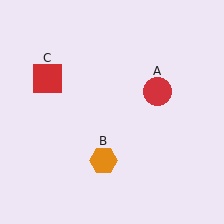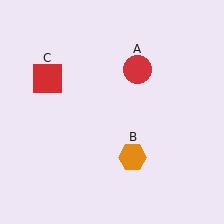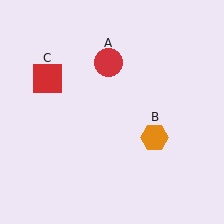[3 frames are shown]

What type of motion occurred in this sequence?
The red circle (object A), orange hexagon (object B) rotated counterclockwise around the center of the scene.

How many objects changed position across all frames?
2 objects changed position: red circle (object A), orange hexagon (object B).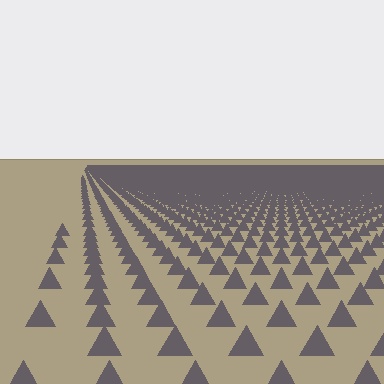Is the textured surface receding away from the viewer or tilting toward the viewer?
The surface is receding away from the viewer. Texture elements get smaller and denser toward the top.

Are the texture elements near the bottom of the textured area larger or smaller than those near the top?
Larger. Near the bottom, elements are closer to the viewer and appear at a bigger on-screen size.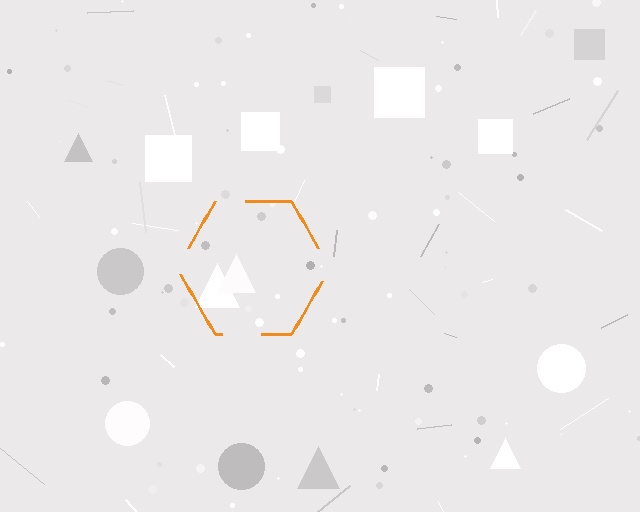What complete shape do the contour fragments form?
The contour fragments form a hexagon.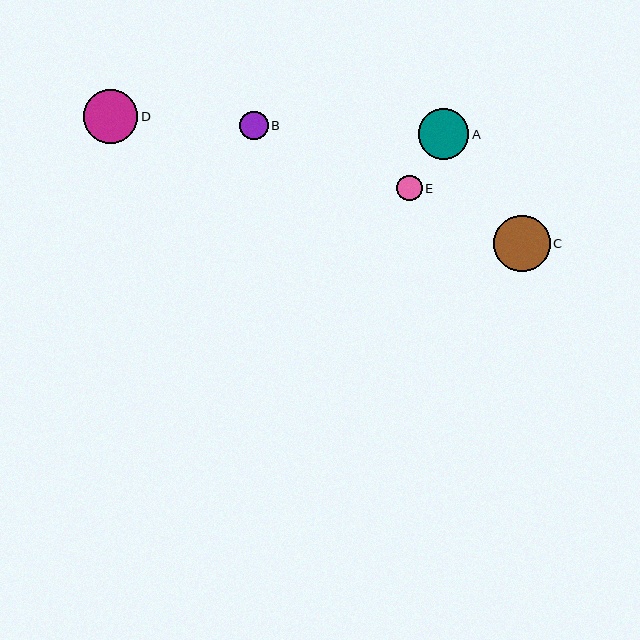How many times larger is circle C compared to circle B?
Circle C is approximately 2.0 times the size of circle B.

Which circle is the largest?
Circle C is the largest with a size of approximately 56 pixels.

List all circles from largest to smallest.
From largest to smallest: C, D, A, B, E.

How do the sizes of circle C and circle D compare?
Circle C and circle D are approximately the same size.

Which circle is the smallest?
Circle E is the smallest with a size of approximately 25 pixels.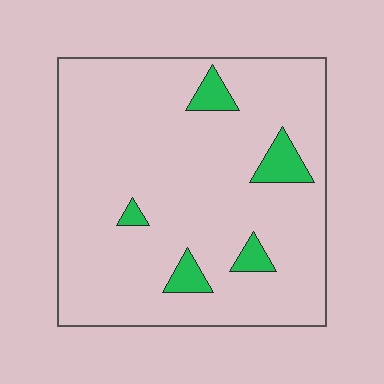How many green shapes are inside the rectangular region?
5.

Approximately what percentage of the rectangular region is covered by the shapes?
Approximately 10%.